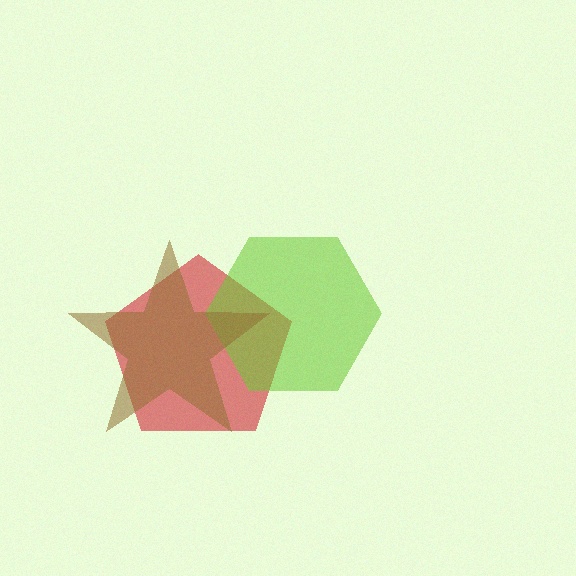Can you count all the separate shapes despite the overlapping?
Yes, there are 3 separate shapes.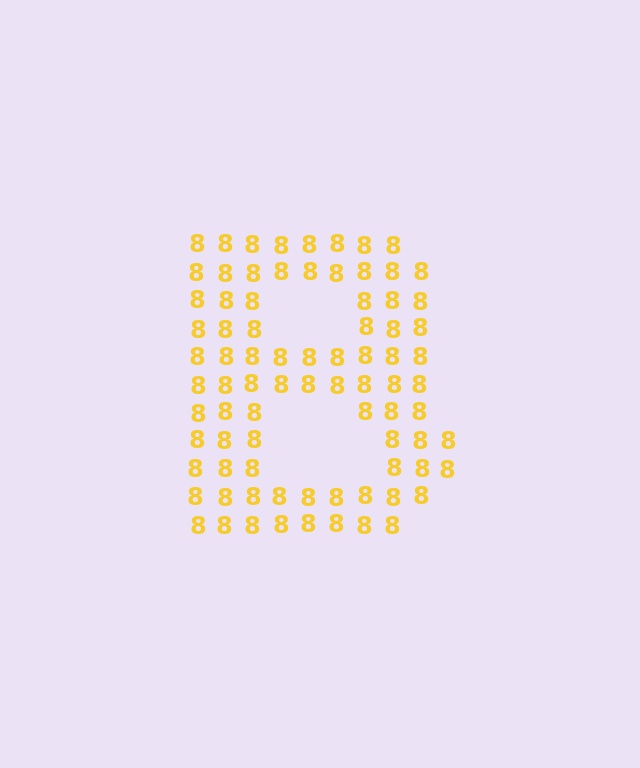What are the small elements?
The small elements are digit 8's.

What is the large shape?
The large shape is the letter B.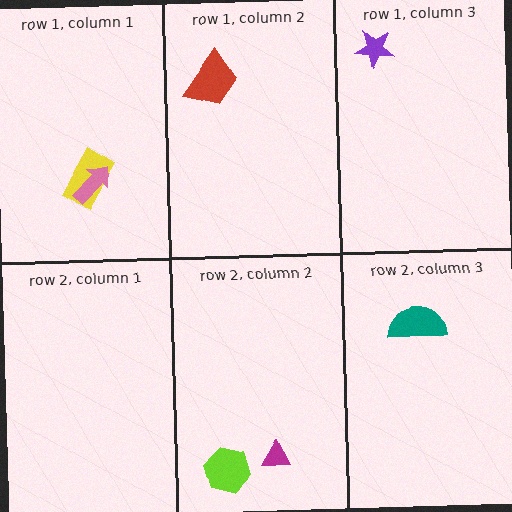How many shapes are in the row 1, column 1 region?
2.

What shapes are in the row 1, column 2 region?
The red trapezoid.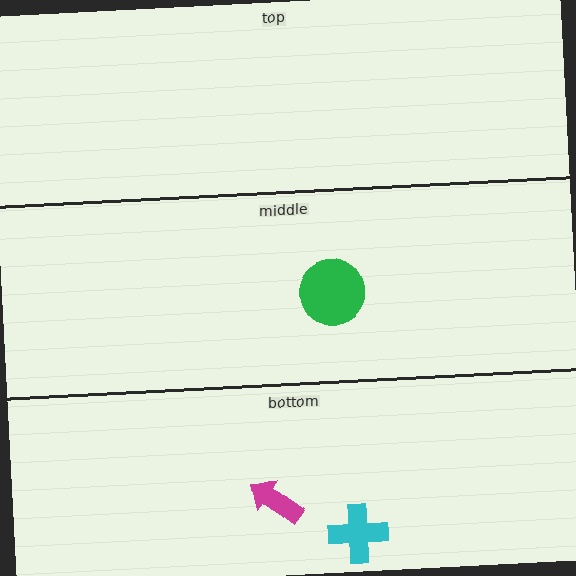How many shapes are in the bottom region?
2.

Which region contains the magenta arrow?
The bottom region.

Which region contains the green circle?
The middle region.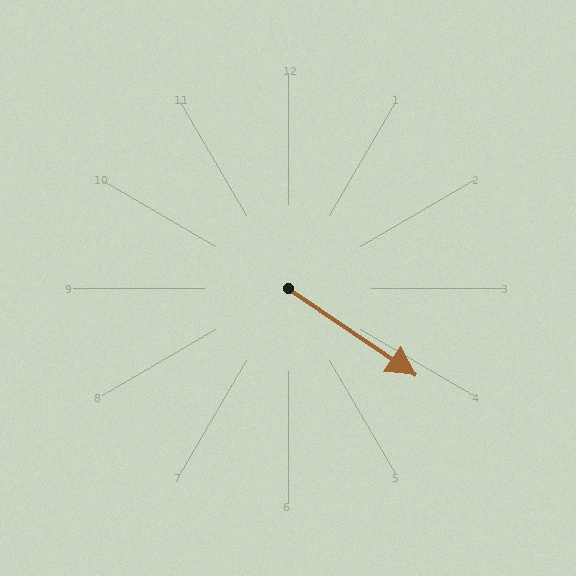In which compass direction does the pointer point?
Southeast.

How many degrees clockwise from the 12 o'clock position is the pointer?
Approximately 124 degrees.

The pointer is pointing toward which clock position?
Roughly 4 o'clock.